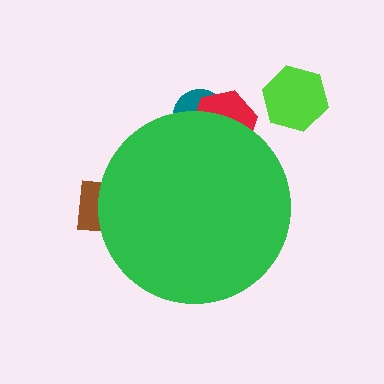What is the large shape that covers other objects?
A green circle.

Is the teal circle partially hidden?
Yes, the teal circle is partially hidden behind the green circle.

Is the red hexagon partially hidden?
Yes, the red hexagon is partially hidden behind the green circle.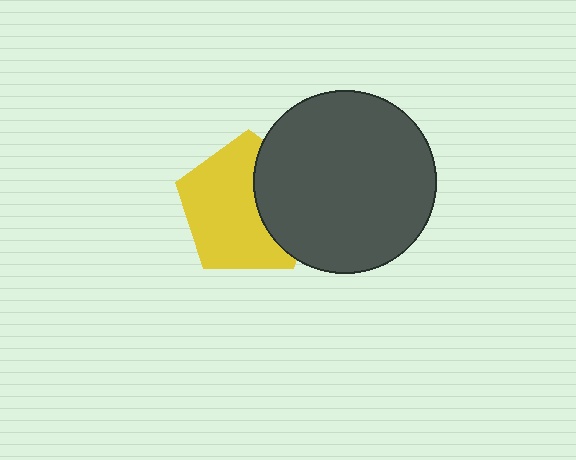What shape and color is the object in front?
The object in front is a dark gray circle.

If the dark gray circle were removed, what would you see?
You would see the complete yellow pentagon.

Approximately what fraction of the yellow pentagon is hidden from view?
Roughly 34% of the yellow pentagon is hidden behind the dark gray circle.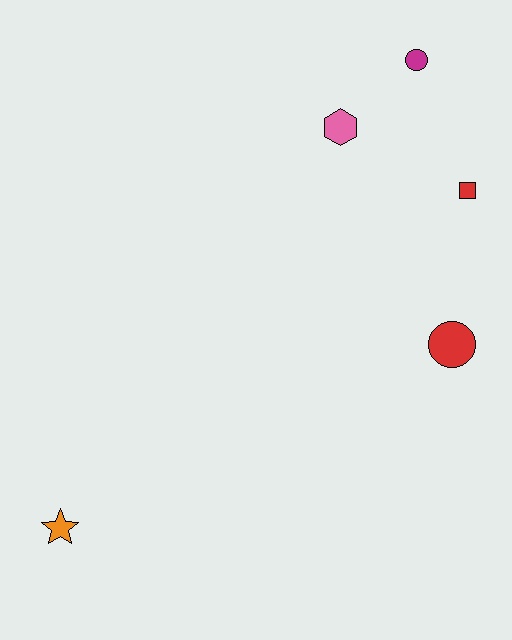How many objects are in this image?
There are 5 objects.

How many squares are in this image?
There is 1 square.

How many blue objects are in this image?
There are no blue objects.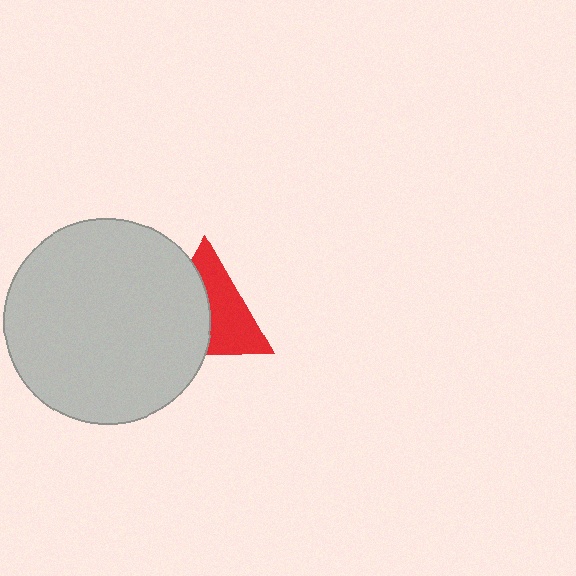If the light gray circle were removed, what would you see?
You would see the complete red triangle.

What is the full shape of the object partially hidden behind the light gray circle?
The partially hidden object is a red triangle.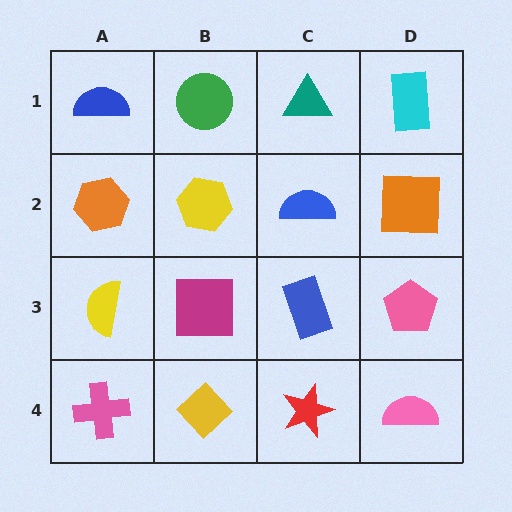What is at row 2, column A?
An orange hexagon.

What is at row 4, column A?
A pink cross.